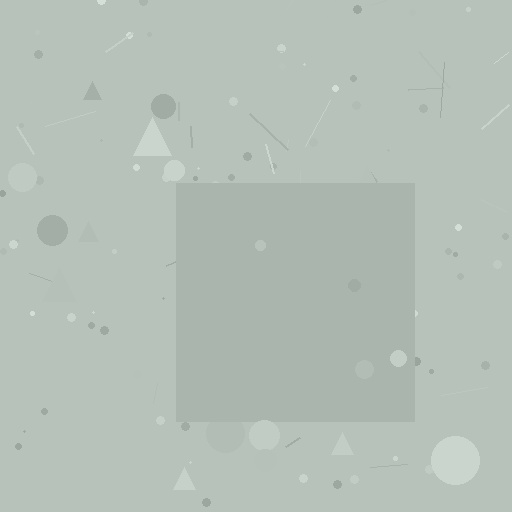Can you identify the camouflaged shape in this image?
The camouflaged shape is a square.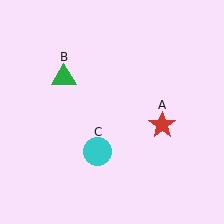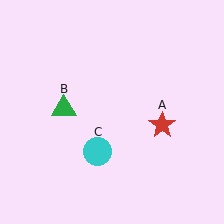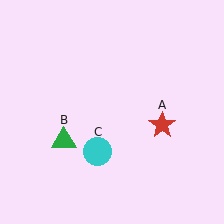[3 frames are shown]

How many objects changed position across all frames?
1 object changed position: green triangle (object B).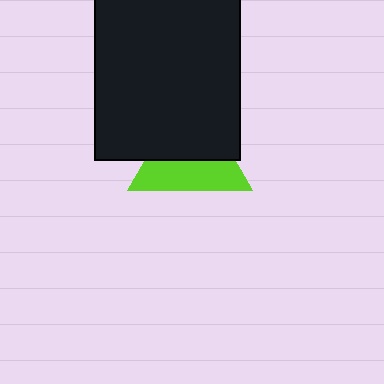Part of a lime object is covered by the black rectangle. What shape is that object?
It is a triangle.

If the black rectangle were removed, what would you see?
You would see the complete lime triangle.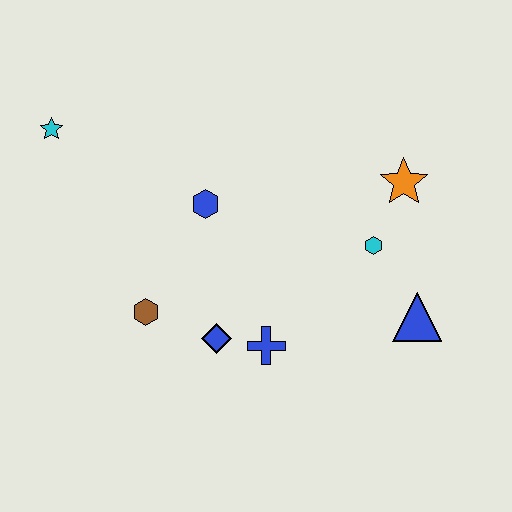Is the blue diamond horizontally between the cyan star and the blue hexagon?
No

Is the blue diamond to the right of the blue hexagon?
Yes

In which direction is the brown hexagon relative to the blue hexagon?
The brown hexagon is below the blue hexagon.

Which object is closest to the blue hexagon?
The brown hexagon is closest to the blue hexagon.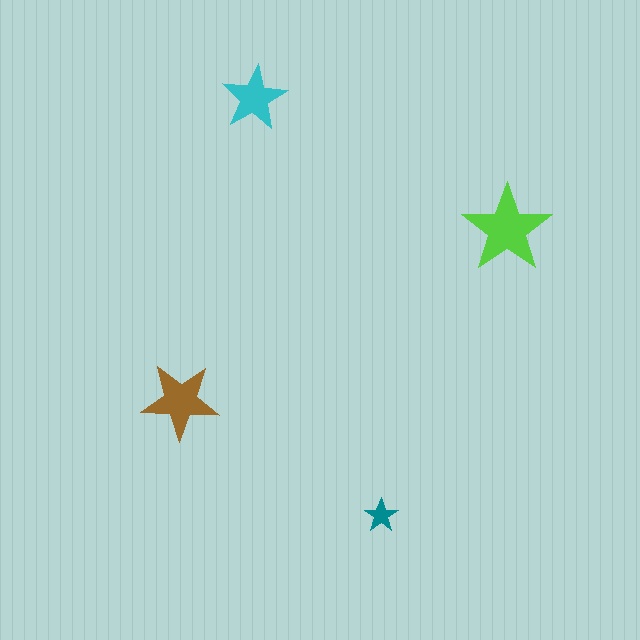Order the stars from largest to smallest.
the lime one, the brown one, the cyan one, the teal one.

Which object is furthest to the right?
The lime star is rightmost.